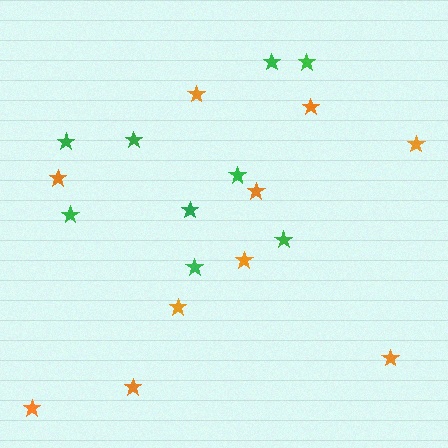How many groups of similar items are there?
There are 2 groups: one group of green stars (9) and one group of orange stars (10).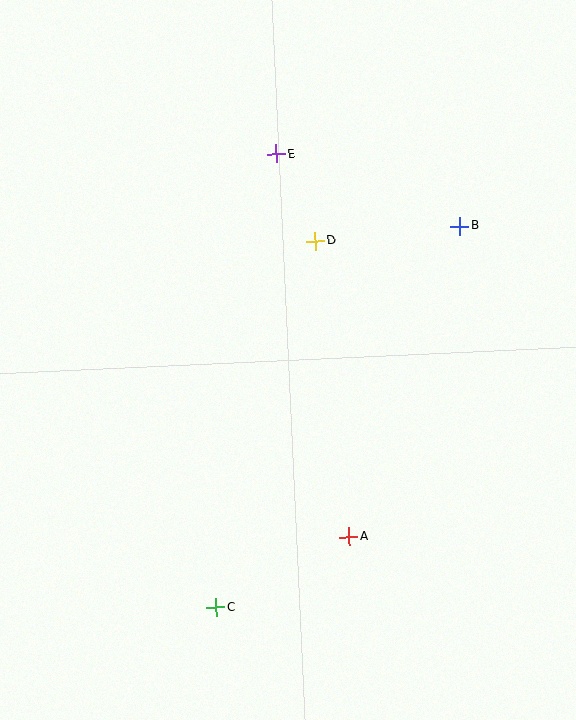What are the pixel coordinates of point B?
Point B is at (460, 226).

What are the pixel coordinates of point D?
Point D is at (315, 241).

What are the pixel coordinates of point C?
Point C is at (216, 607).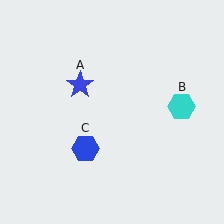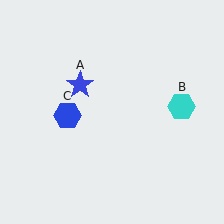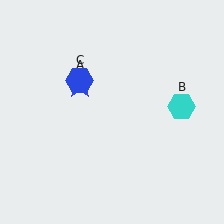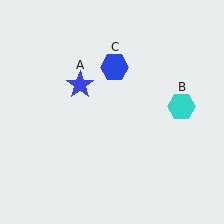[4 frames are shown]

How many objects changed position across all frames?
1 object changed position: blue hexagon (object C).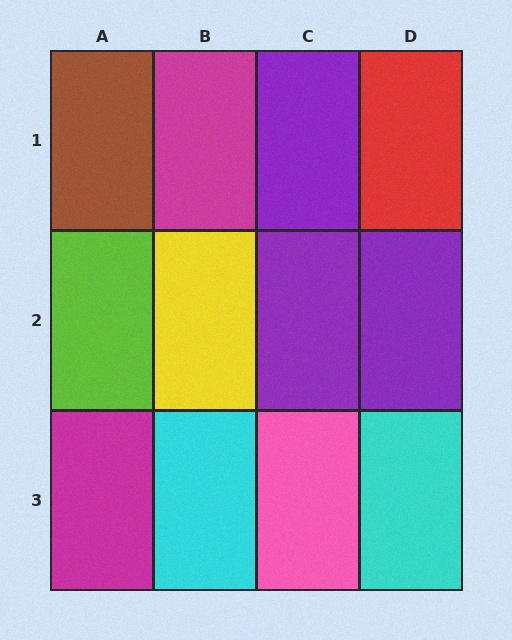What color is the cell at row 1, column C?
Purple.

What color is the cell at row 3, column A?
Magenta.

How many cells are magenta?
2 cells are magenta.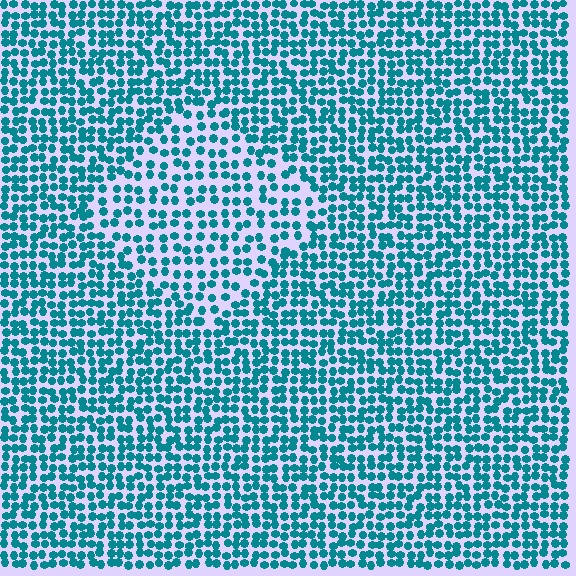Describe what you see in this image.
The image contains small teal elements arranged at two different densities. A diamond-shaped region is visible where the elements are less densely packed than the surrounding area.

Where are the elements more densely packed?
The elements are more densely packed outside the diamond boundary.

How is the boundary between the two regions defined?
The boundary is defined by a change in element density (approximately 1.6x ratio). All elements are the same color, size, and shape.